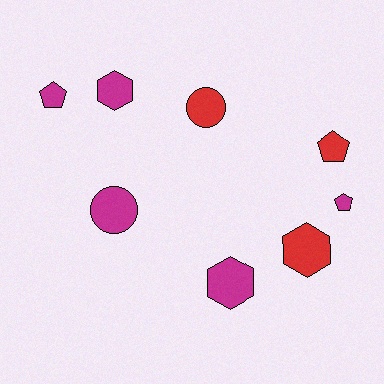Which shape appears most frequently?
Pentagon, with 3 objects.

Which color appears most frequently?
Magenta, with 5 objects.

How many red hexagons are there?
There is 1 red hexagon.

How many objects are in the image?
There are 8 objects.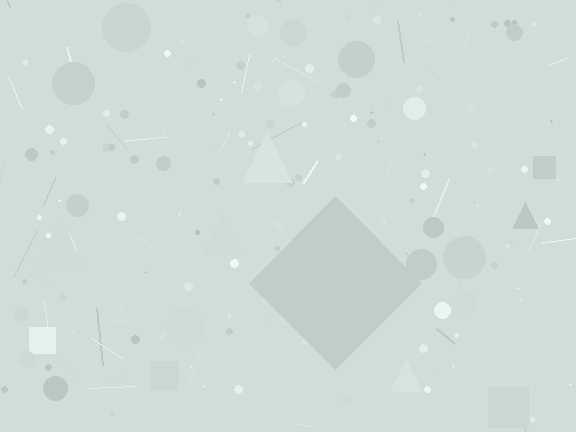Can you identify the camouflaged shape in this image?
The camouflaged shape is a diamond.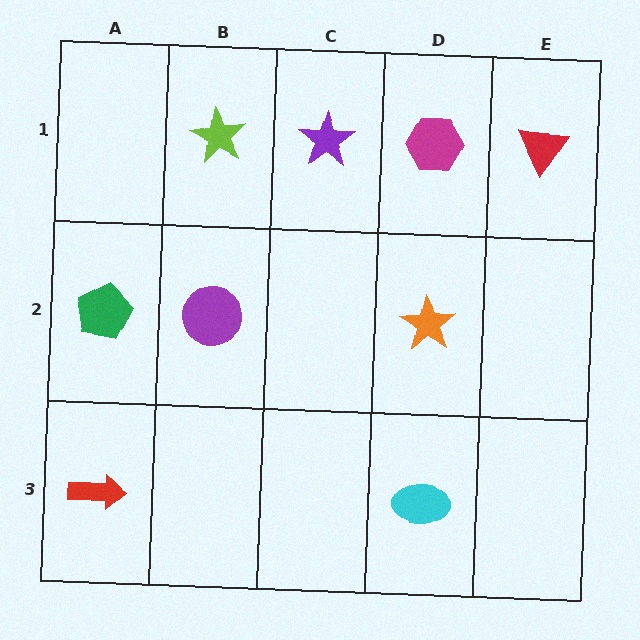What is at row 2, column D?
An orange star.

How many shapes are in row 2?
3 shapes.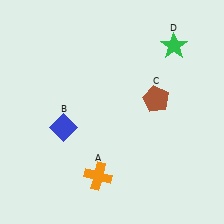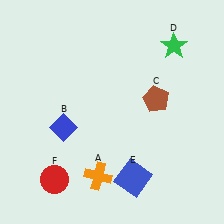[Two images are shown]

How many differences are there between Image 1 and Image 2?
There are 2 differences between the two images.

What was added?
A blue square (E), a red circle (F) were added in Image 2.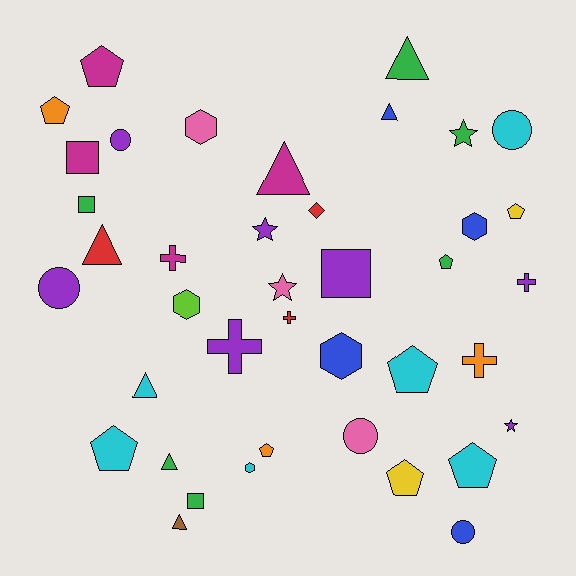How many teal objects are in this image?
There are no teal objects.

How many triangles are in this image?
There are 7 triangles.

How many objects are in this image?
There are 40 objects.